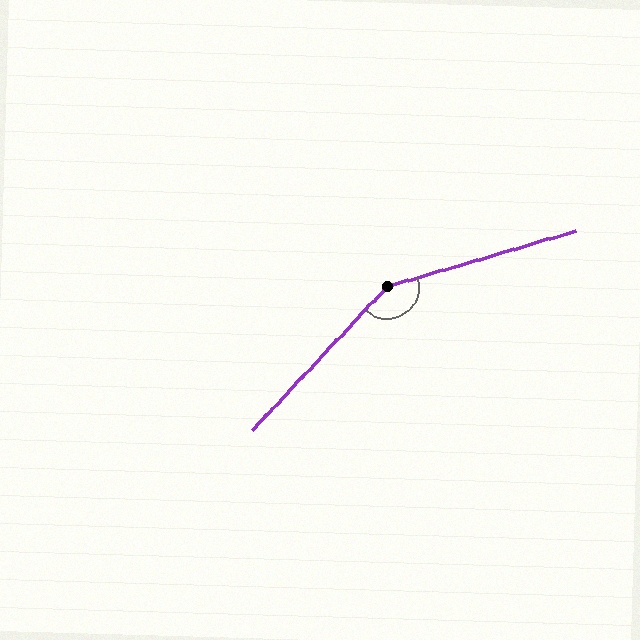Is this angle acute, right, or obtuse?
It is obtuse.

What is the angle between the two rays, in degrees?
Approximately 149 degrees.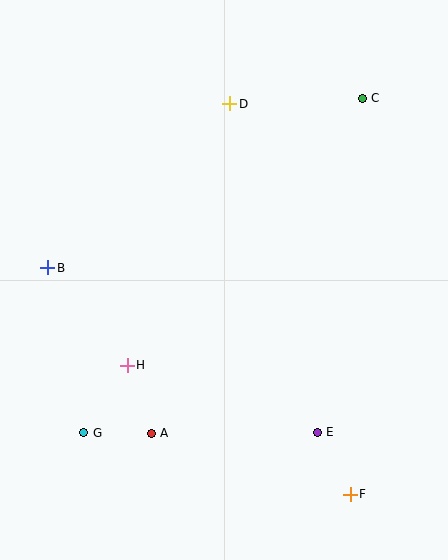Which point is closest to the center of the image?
Point H at (127, 365) is closest to the center.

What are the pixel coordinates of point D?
Point D is at (230, 104).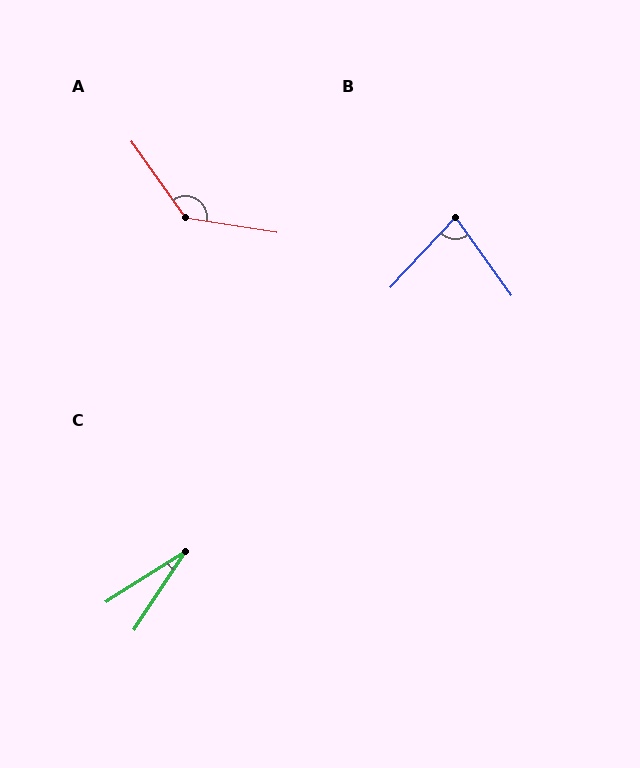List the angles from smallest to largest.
C (25°), B (78°), A (135°).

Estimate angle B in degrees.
Approximately 78 degrees.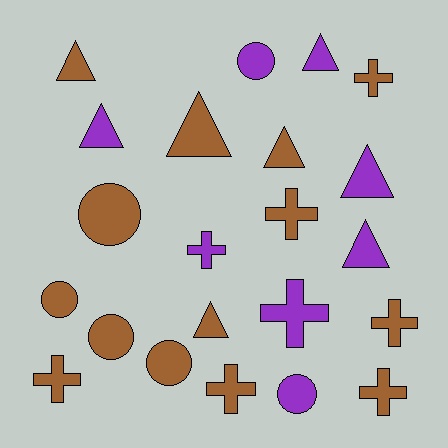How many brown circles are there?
There are 4 brown circles.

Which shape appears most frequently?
Cross, with 8 objects.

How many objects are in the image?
There are 22 objects.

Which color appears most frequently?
Brown, with 14 objects.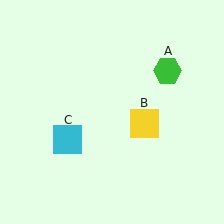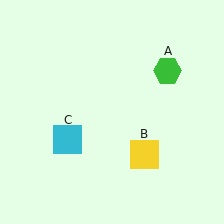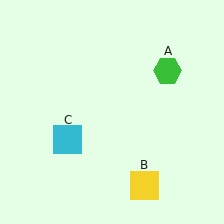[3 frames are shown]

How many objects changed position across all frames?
1 object changed position: yellow square (object B).